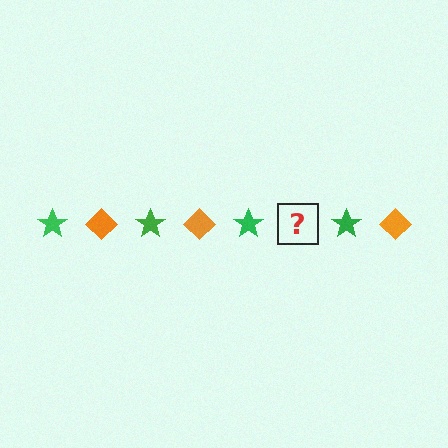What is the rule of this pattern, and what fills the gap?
The rule is that the pattern alternates between green star and orange diamond. The gap should be filled with an orange diamond.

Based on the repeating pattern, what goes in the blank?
The blank should be an orange diamond.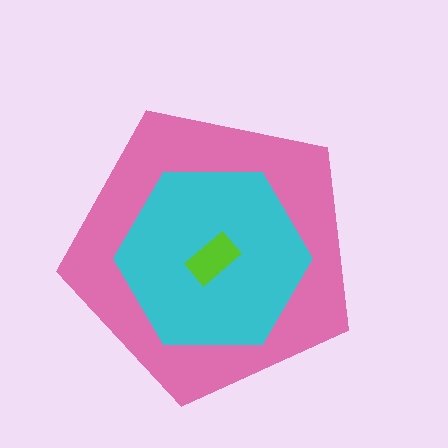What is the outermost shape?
The pink pentagon.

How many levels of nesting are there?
3.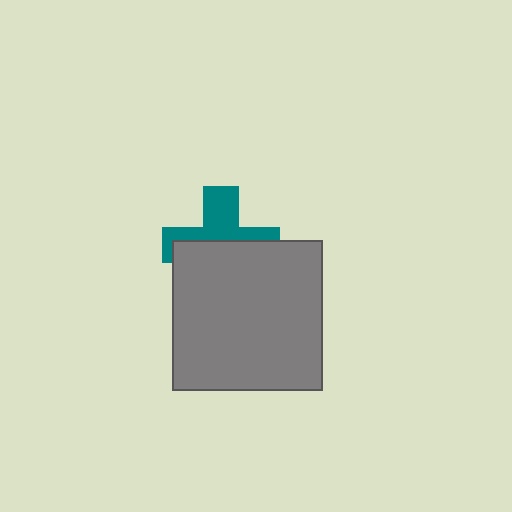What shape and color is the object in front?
The object in front is a gray square.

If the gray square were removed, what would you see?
You would see the complete teal cross.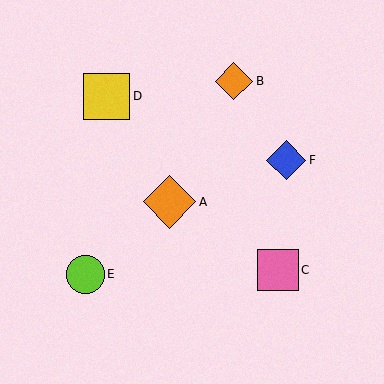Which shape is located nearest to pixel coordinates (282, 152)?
The blue diamond (labeled F) at (286, 160) is nearest to that location.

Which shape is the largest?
The orange diamond (labeled A) is the largest.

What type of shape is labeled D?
Shape D is a yellow square.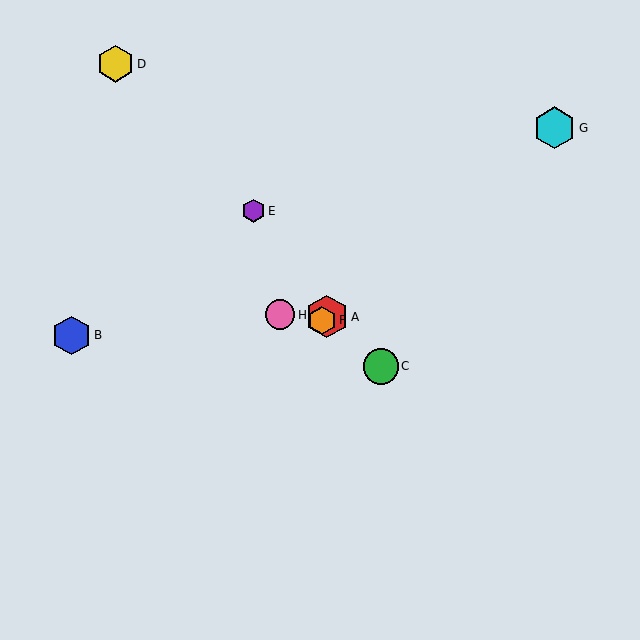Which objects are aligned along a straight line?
Objects A, F, G are aligned along a straight line.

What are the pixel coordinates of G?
Object G is at (555, 128).